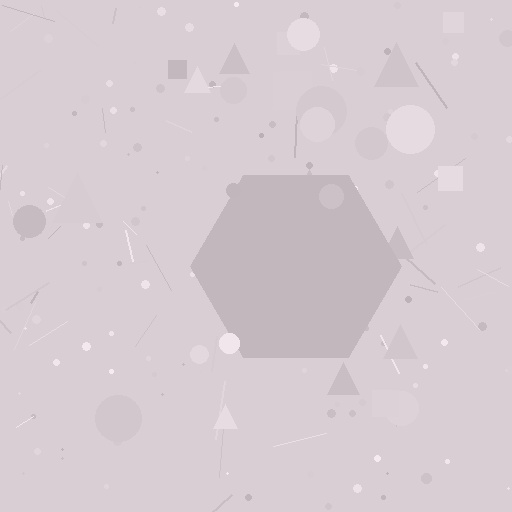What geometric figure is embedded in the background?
A hexagon is embedded in the background.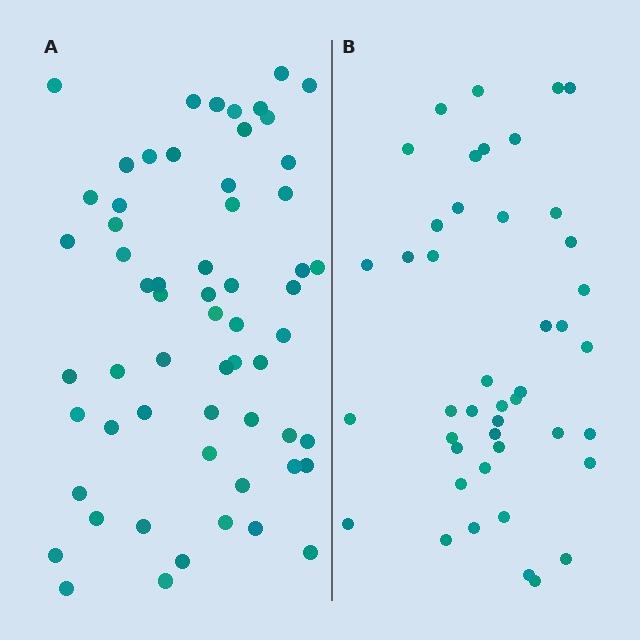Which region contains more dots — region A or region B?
Region A (the left region) has more dots.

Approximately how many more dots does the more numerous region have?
Region A has approximately 15 more dots than region B.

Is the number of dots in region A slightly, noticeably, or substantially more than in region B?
Region A has noticeably more, but not dramatically so. The ratio is roughly 1.4 to 1.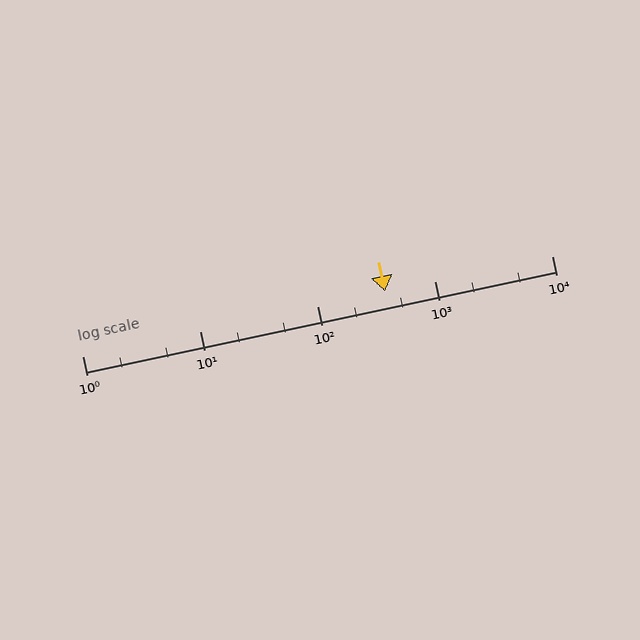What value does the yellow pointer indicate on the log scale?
The pointer indicates approximately 380.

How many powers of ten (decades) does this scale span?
The scale spans 4 decades, from 1 to 10000.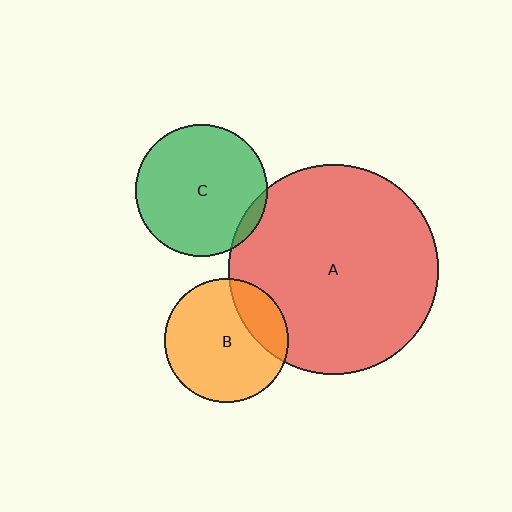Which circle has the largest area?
Circle A (red).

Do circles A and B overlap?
Yes.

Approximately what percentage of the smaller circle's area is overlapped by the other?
Approximately 25%.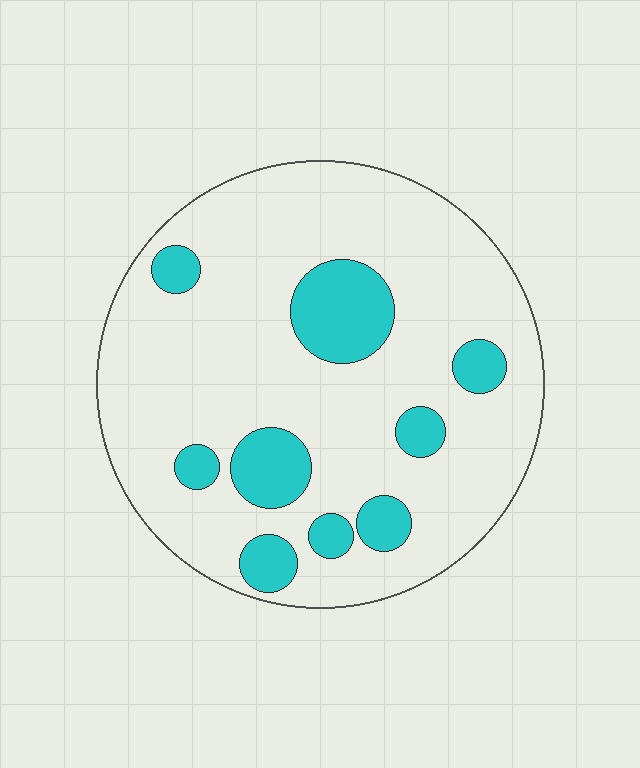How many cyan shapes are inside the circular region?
9.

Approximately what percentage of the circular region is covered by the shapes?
Approximately 20%.